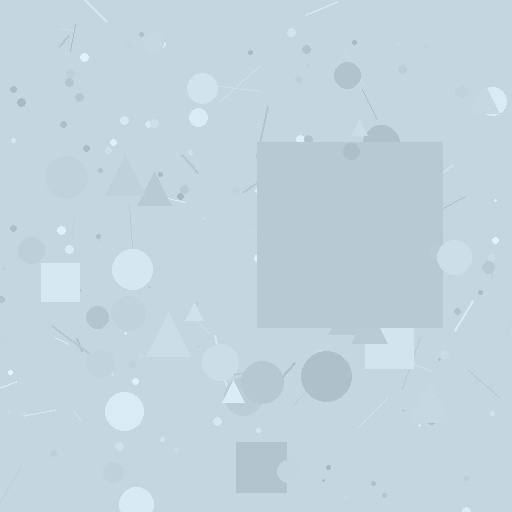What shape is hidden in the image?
A square is hidden in the image.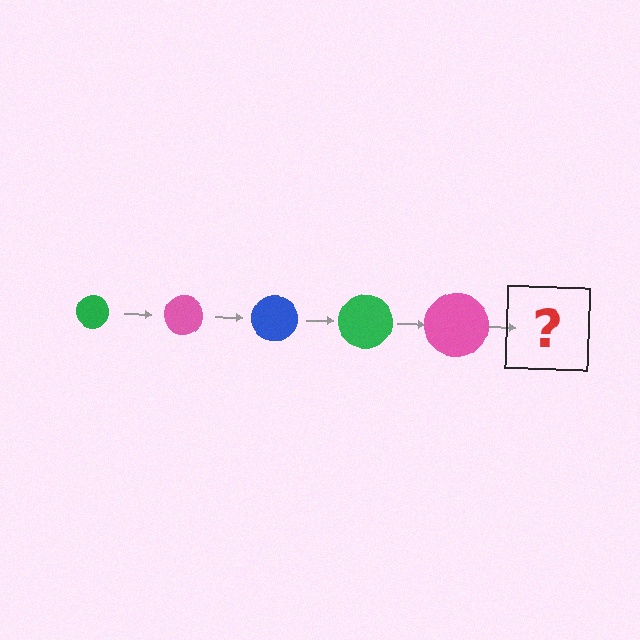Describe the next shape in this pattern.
It should be a blue circle, larger than the previous one.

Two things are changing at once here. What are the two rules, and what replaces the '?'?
The two rules are that the circle grows larger each step and the color cycles through green, pink, and blue. The '?' should be a blue circle, larger than the previous one.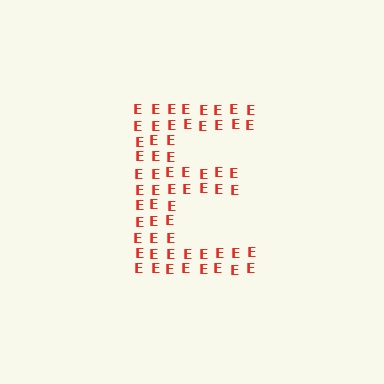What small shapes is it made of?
It is made of small letter E's.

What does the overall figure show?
The overall figure shows the letter E.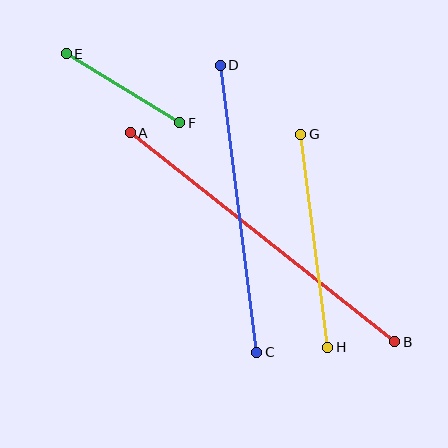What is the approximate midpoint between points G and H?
The midpoint is at approximately (314, 241) pixels.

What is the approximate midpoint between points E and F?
The midpoint is at approximately (123, 88) pixels.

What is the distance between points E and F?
The distance is approximately 133 pixels.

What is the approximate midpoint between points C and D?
The midpoint is at approximately (238, 209) pixels.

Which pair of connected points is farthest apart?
Points A and B are farthest apart.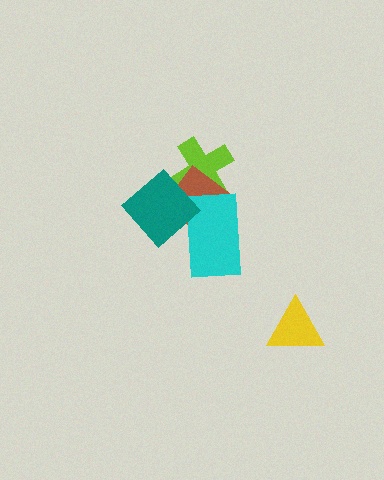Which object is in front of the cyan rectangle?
The teal diamond is in front of the cyan rectangle.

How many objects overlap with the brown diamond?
3 objects overlap with the brown diamond.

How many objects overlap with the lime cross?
2 objects overlap with the lime cross.